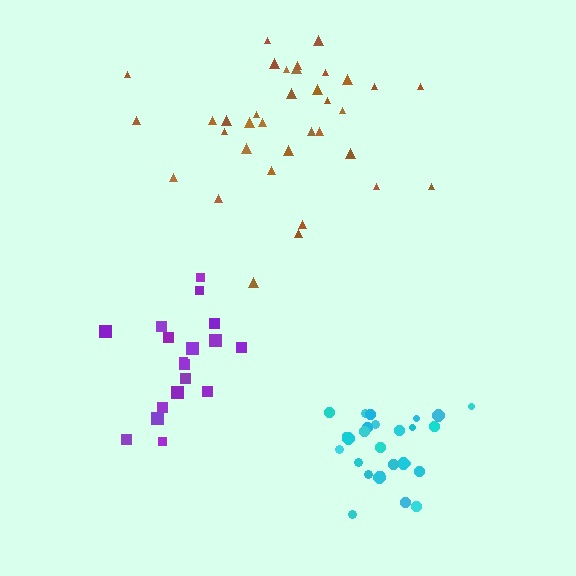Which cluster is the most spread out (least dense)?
Purple.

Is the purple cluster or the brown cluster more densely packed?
Brown.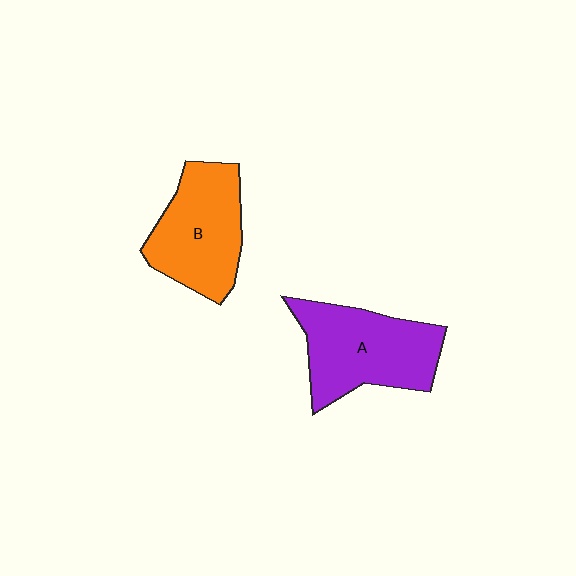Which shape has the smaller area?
Shape B (orange).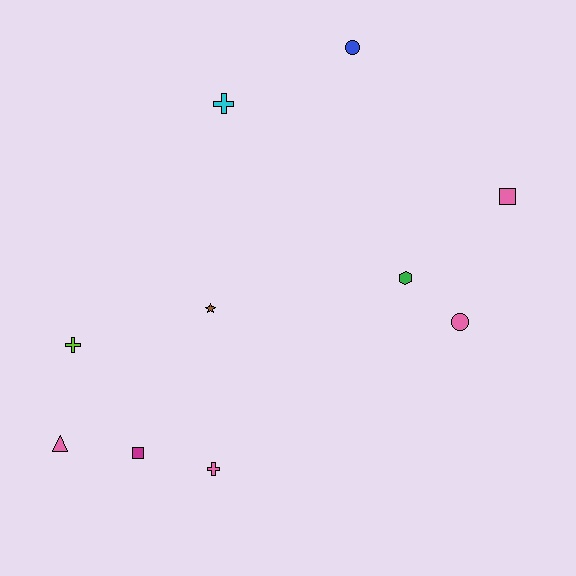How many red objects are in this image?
There are no red objects.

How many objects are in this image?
There are 10 objects.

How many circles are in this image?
There are 2 circles.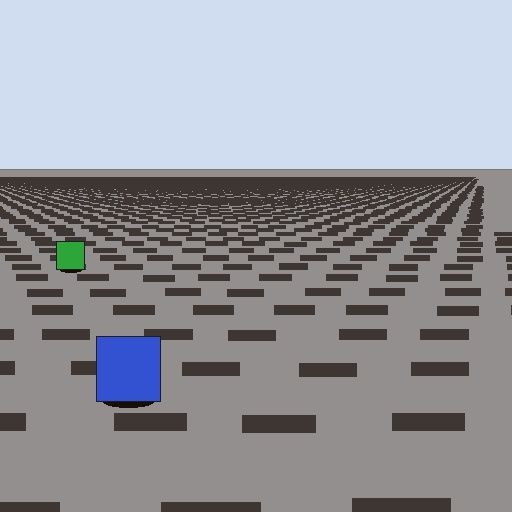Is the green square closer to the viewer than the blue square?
No. The blue square is closer — you can tell from the texture gradient: the ground texture is coarser near it.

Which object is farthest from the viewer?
The green square is farthest from the viewer. It appears smaller and the ground texture around it is denser.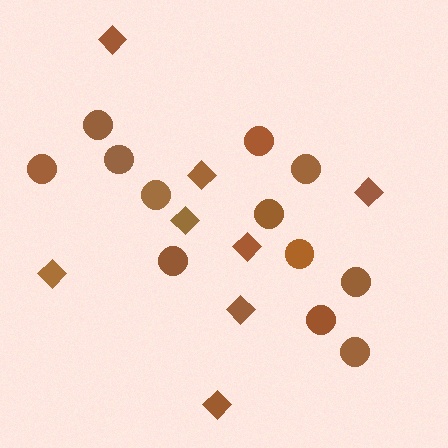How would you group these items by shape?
There are 2 groups: one group of circles (12) and one group of diamonds (8).